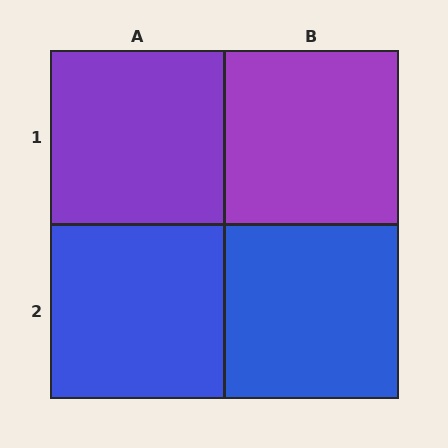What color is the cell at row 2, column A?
Blue.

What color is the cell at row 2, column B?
Blue.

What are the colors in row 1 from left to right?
Purple, purple.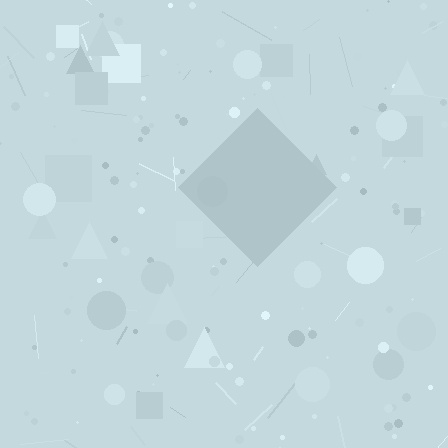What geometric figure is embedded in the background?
A diamond is embedded in the background.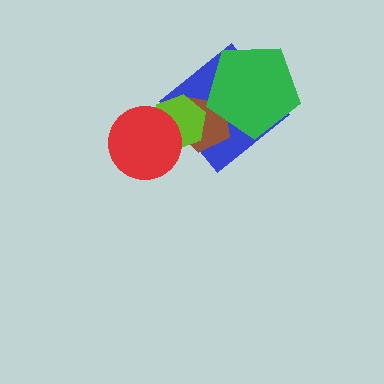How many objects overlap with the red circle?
1 object overlaps with the red circle.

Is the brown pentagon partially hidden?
Yes, it is partially covered by another shape.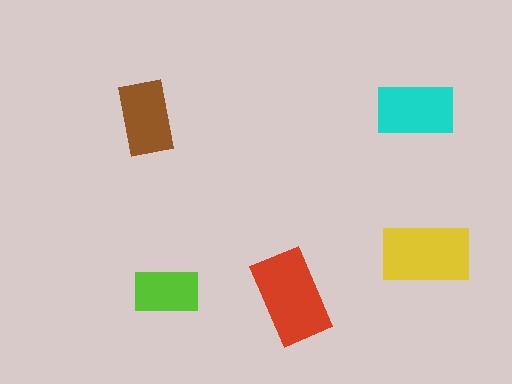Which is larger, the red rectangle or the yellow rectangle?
The red one.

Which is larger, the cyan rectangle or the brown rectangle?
The cyan one.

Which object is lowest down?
The red rectangle is bottommost.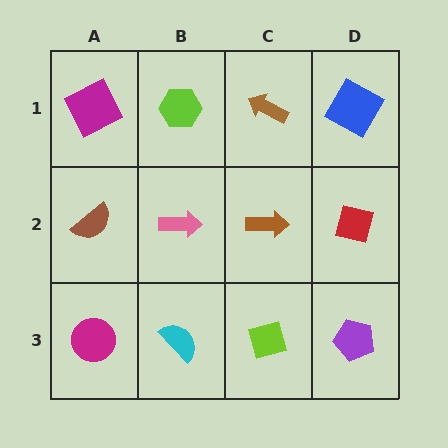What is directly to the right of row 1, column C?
A blue square.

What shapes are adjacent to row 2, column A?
A magenta square (row 1, column A), a magenta circle (row 3, column A), a pink arrow (row 2, column B).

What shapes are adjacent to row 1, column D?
A red square (row 2, column D), a brown arrow (row 1, column C).